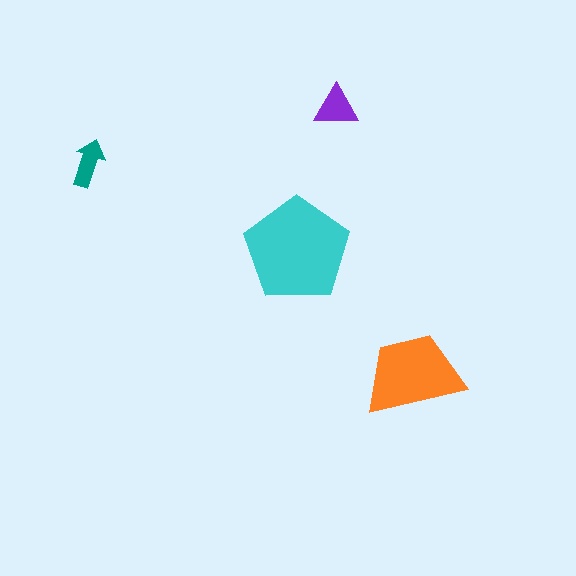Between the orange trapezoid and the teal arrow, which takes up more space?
The orange trapezoid.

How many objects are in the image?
There are 4 objects in the image.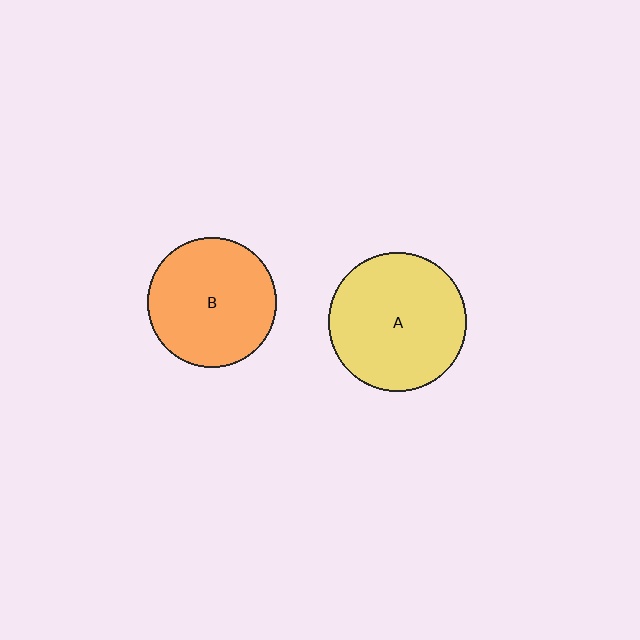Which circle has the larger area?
Circle A (yellow).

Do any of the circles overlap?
No, none of the circles overlap.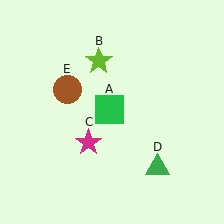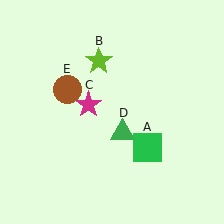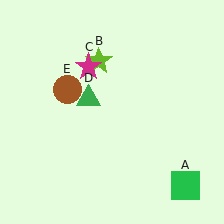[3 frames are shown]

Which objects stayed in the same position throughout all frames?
Lime star (object B) and brown circle (object E) remained stationary.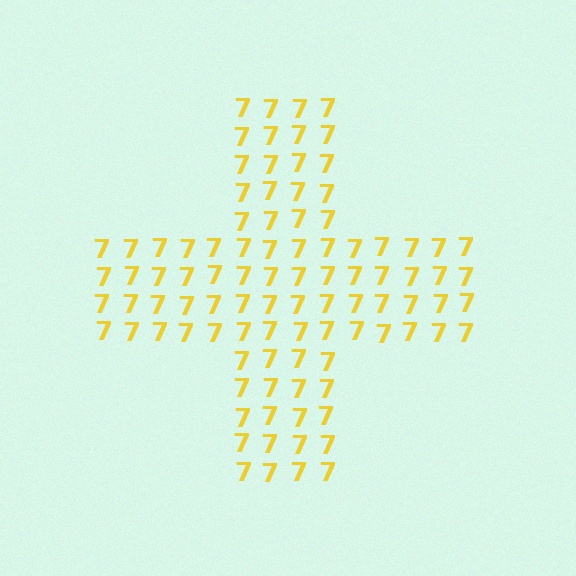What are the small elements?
The small elements are digit 7's.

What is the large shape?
The large shape is a cross.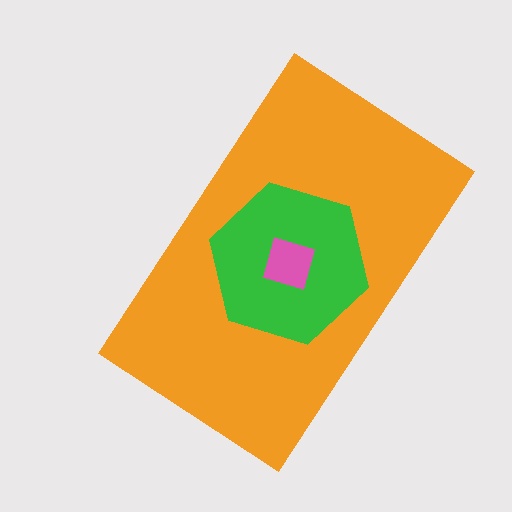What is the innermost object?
The pink square.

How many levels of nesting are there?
3.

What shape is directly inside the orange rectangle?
The green hexagon.